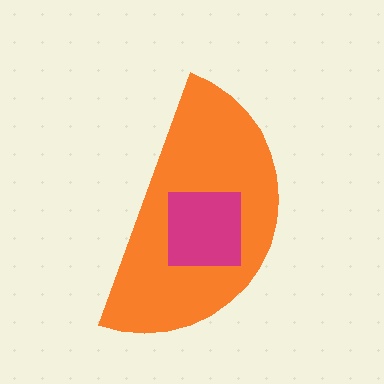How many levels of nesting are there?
2.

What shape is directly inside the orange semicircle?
The magenta square.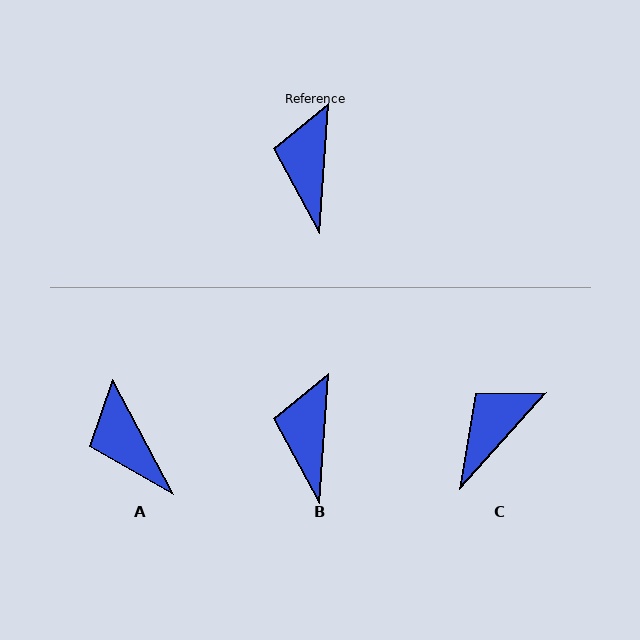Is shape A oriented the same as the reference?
No, it is off by about 32 degrees.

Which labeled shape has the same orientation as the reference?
B.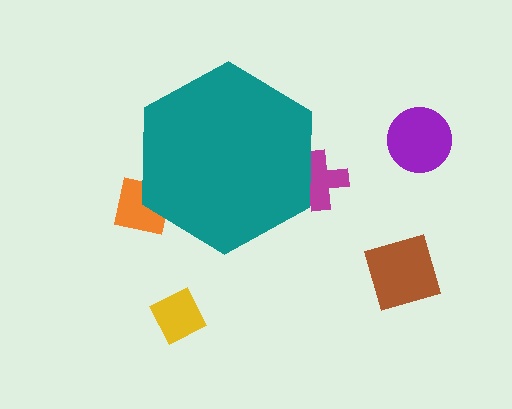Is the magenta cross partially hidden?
Yes, the magenta cross is partially hidden behind the teal hexagon.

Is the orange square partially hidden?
Yes, the orange square is partially hidden behind the teal hexagon.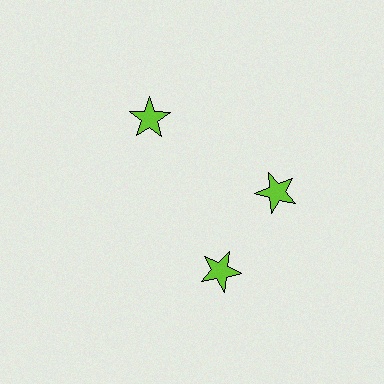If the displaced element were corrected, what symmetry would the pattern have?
It would have 3-fold rotational symmetry — the pattern would map onto itself every 120 degrees.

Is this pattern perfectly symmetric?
No. The 3 lime stars are arranged in a ring, but one element near the 7 o'clock position is rotated out of alignment along the ring, breaking the 3-fold rotational symmetry.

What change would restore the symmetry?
The symmetry would be restored by rotating it back into even spacing with its neighbors so that all 3 stars sit at equal angles and equal distance from the center.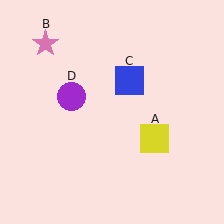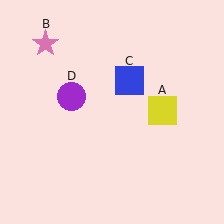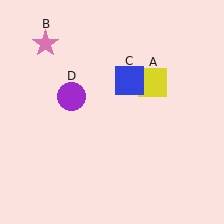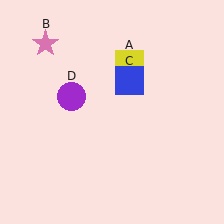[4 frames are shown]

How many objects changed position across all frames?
1 object changed position: yellow square (object A).